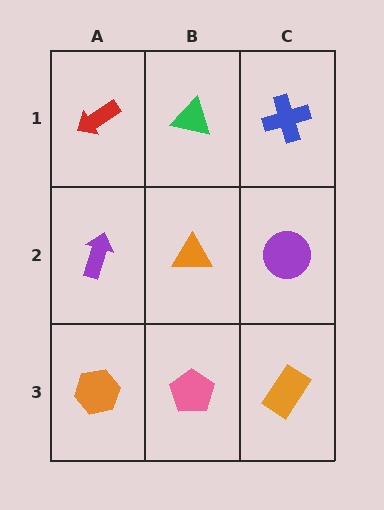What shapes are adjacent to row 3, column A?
A purple arrow (row 2, column A), a pink pentagon (row 3, column B).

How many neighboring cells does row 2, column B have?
4.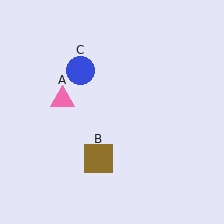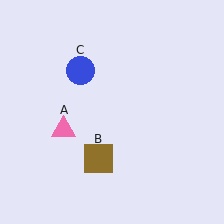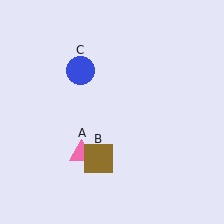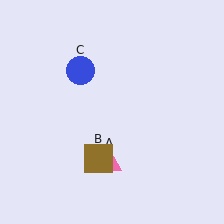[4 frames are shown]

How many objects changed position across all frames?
1 object changed position: pink triangle (object A).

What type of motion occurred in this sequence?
The pink triangle (object A) rotated counterclockwise around the center of the scene.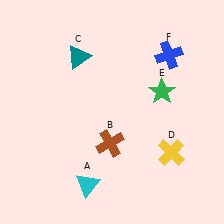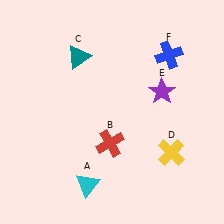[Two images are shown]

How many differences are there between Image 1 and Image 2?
There are 2 differences between the two images.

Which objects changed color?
B changed from brown to red. E changed from green to purple.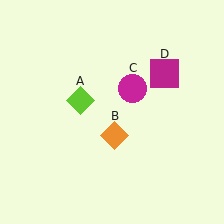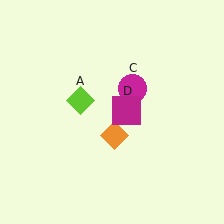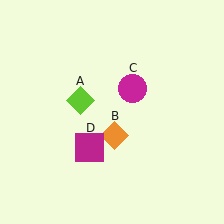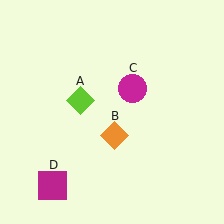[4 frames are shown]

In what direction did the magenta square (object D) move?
The magenta square (object D) moved down and to the left.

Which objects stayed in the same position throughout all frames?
Lime diamond (object A) and orange diamond (object B) and magenta circle (object C) remained stationary.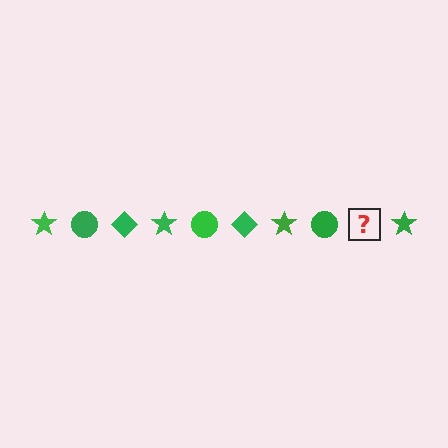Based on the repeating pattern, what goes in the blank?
The blank should be a green diamond.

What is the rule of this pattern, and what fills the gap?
The rule is that the pattern cycles through star, circle, diamond shapes in green. The gap should be filled with a green diamond.